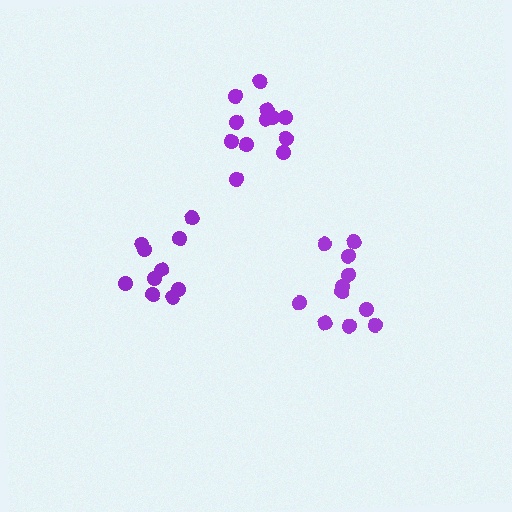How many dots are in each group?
Group 1: 11 dots, Group 2: 12 dots, Group 3: 10 dots (33 total).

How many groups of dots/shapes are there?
There are 3 groups.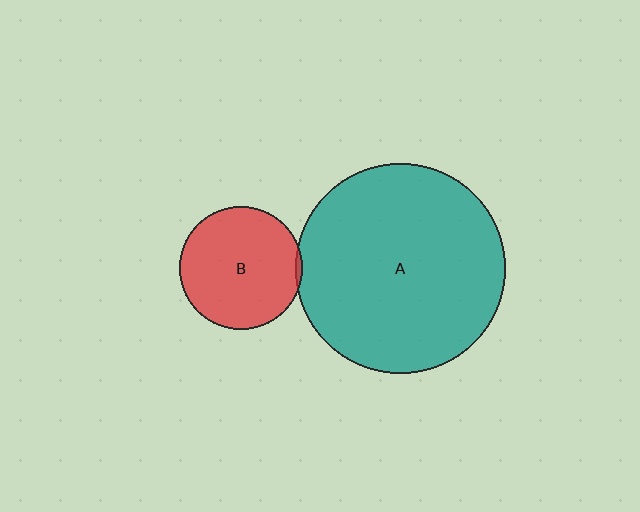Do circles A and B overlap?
Yes.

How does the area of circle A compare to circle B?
Approximately 2.9 times.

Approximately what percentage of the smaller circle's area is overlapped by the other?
Approximately 5%.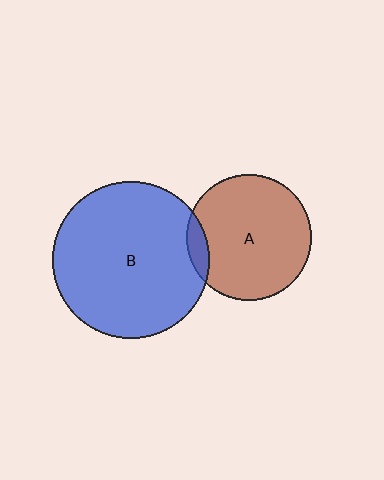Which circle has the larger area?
Circle B (blue).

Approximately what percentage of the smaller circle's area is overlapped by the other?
Approximately 10%.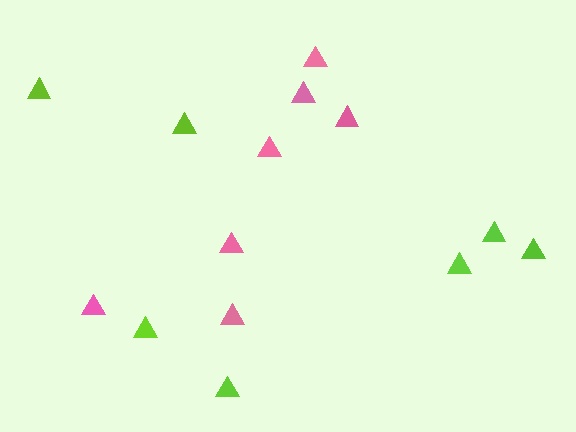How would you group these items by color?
There are 2 groups: one group of pink triangles (7) and one group of lime triangles (7).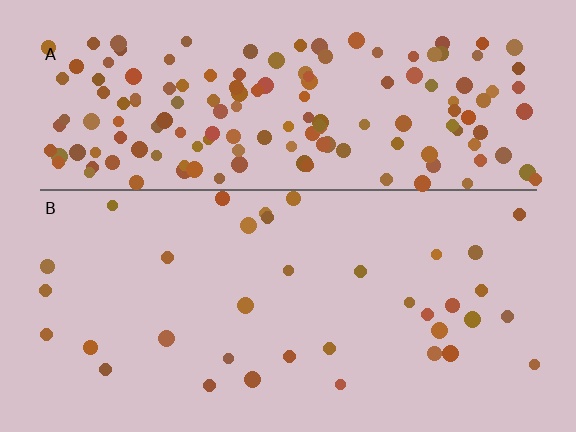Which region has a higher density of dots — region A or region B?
A (the top).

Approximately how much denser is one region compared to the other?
Approximately 4.5× — region A over region B.